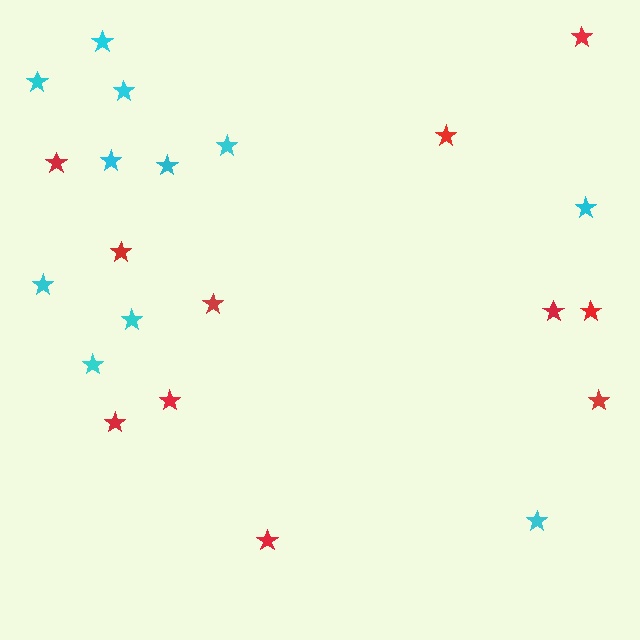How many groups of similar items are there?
There are 2 groups: one group of cyan stars (11) and one group of red stars (11).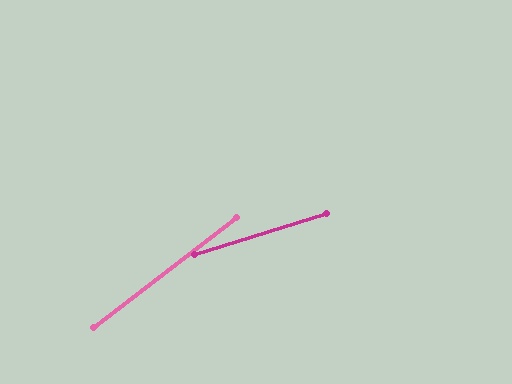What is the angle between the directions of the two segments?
Approximately 20 degrees.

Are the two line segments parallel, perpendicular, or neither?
Neither parallel nor perpendicular — they differ by about 20°.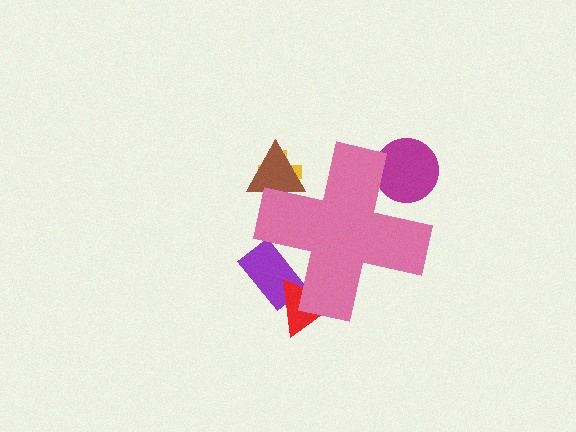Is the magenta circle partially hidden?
Yes, the magenta circle is partially hidden behind the pink cross.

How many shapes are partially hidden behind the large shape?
5 shapes are partially hidden.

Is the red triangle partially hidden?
Yes, the red triangle is partially hidden behind the pink cross.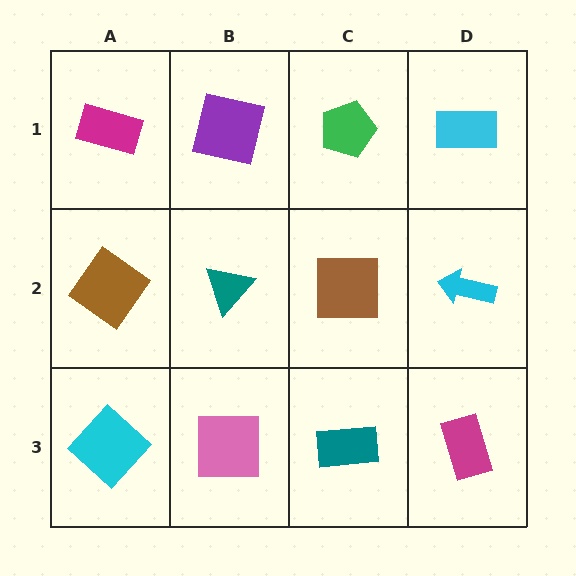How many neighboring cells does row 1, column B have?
3.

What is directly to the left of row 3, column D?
A teal rectangle.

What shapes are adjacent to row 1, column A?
A brown diamond (row 2, column A), a purple square (row 1, column B).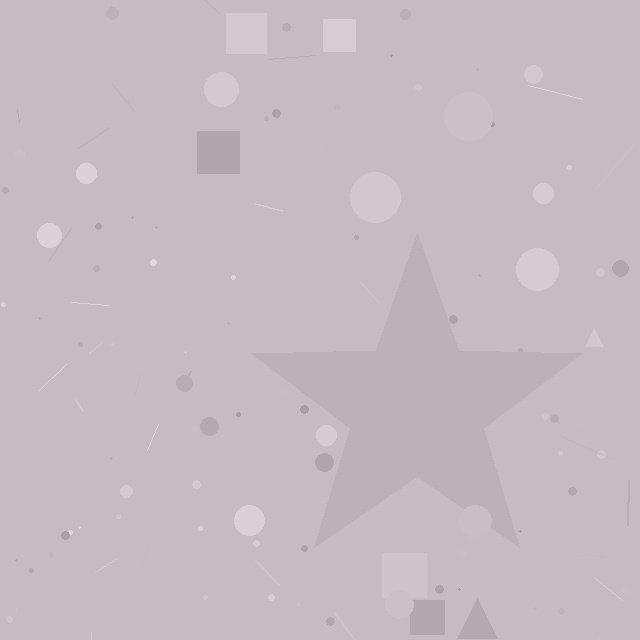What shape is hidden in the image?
A star is hidden in the image.